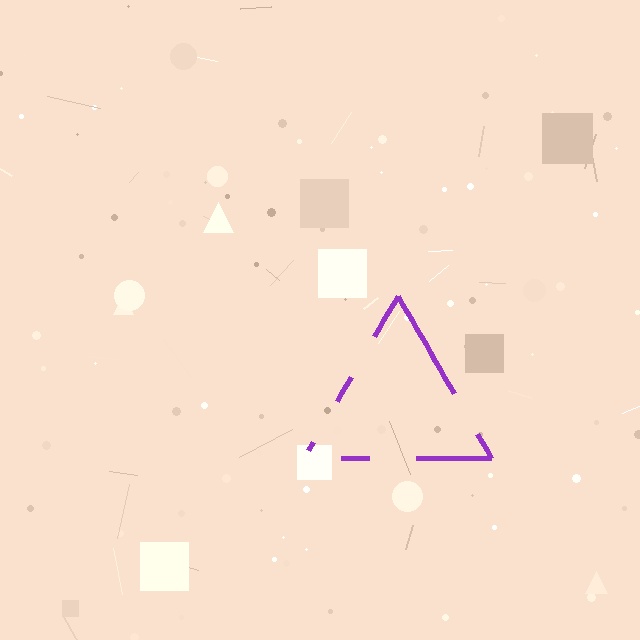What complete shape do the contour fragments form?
The contour fragments form a triangle.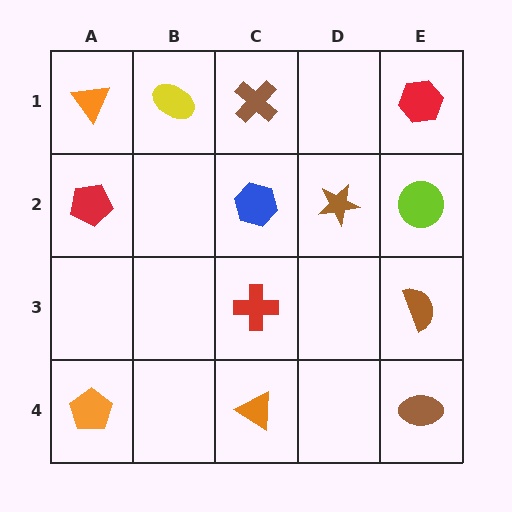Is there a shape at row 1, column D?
No, that cell is empty.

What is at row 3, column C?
A red cross.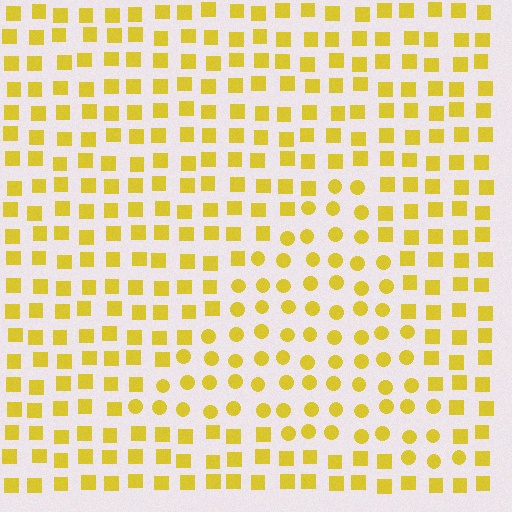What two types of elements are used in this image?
The image uses circles inside the triangle region and squares outside it.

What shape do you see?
I see a triangle.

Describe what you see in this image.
The image is filled with small yellow elements arranged in a uniform grid. A triangle-shaped region contains circles, while the surrounding area contains squares. The boundary is defined purely by the change in element shape.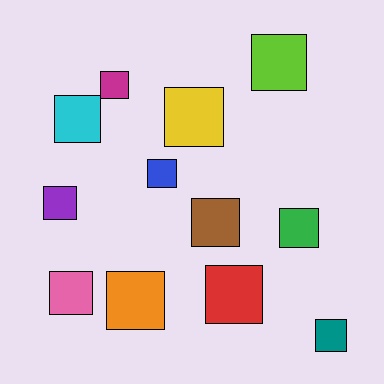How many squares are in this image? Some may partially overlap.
There are 12 squares.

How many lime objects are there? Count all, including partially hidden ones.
There is 1 lime object.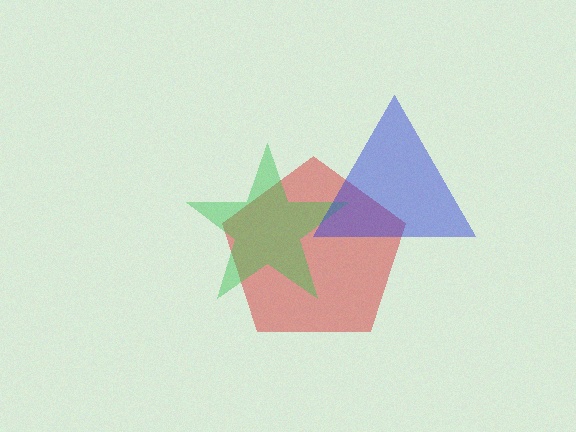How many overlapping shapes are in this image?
There are 3 overlapping shapes in the image.